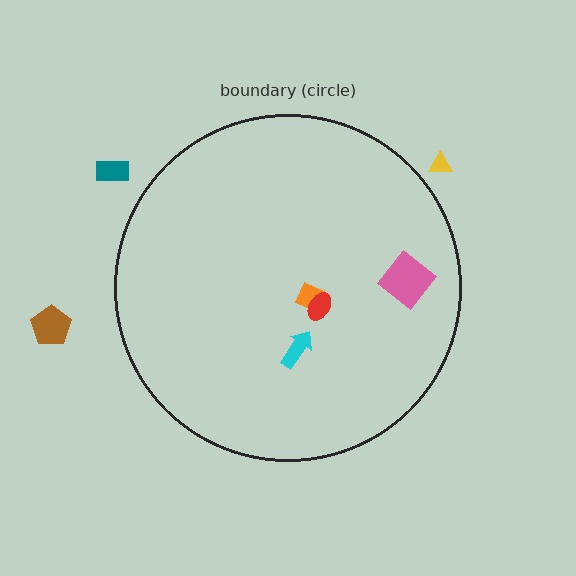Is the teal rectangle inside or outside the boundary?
Outside.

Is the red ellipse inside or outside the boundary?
Inside.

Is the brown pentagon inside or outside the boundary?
Outside.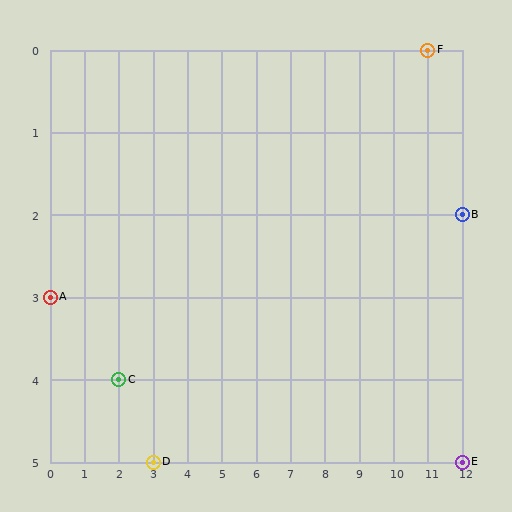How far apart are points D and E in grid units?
Points D and E are 9 columns apart.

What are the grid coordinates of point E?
Point E is at grid coordinates (12, 5).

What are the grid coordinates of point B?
Point B is at grid coordinates (12, 2).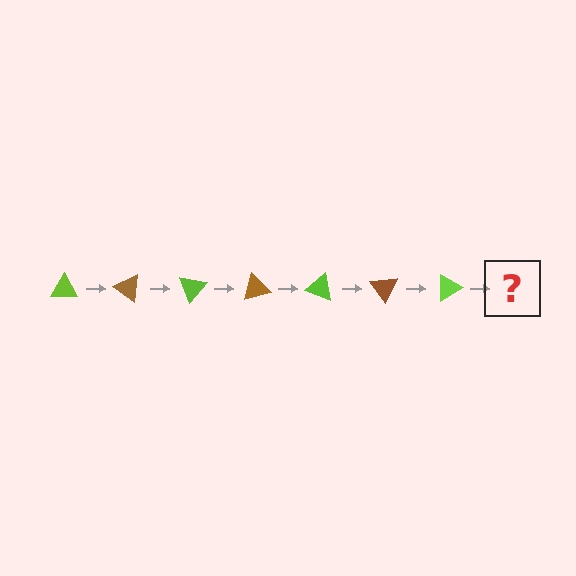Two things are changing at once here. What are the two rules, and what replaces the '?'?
The two rules are that it rotates 35 degrees each step and the color cycles through lime and brown. The '?' should be a brown triangle, rotated 245 degrees from the start.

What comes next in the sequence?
The next element should be a brown triangle, rotated 245 degrees from the start.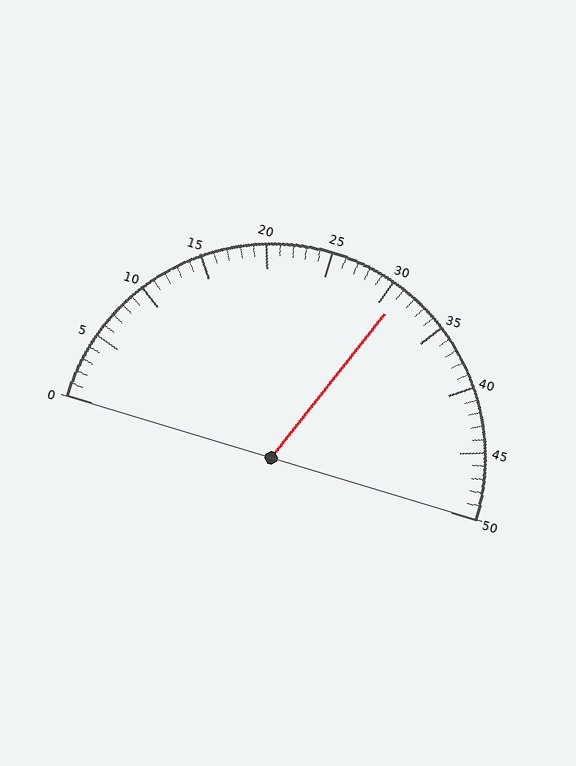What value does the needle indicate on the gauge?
The needle indicates approximately 31.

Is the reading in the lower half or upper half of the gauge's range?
The reading is in the upper half of the range (0 to 50).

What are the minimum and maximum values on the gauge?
The gauge ranges from 0 to 50.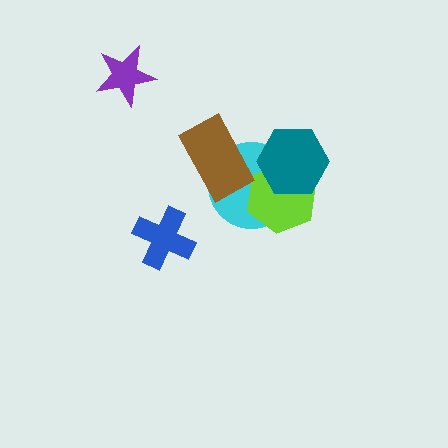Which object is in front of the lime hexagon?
The teal hexagon is in front of the lime hexagon.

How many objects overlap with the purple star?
0 objects overlap with the purple star.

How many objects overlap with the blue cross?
0 objects overlap with the blue cross.